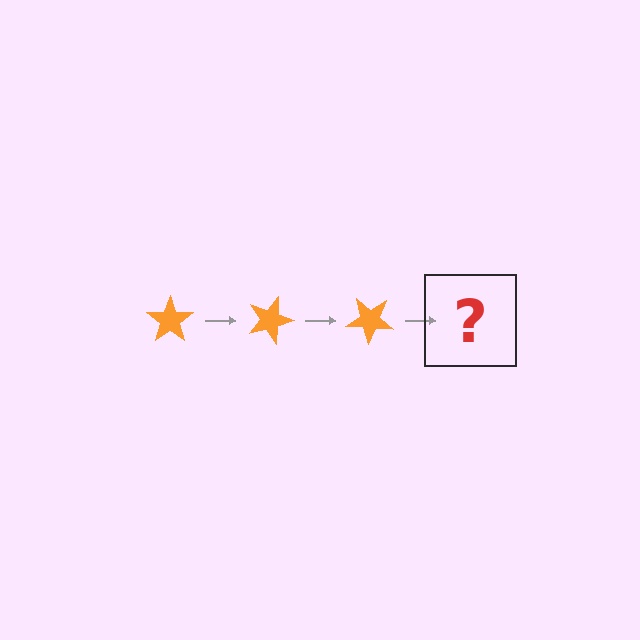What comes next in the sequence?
The next element should be an orange star rotated 60 degrees.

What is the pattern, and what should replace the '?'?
The pattern is that the star rotates 20 degrees each step. The '?' should be an orange star rotated 60 degrees.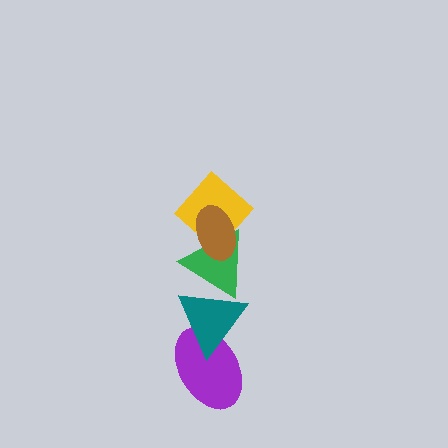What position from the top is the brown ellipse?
The brown ellipse is 1st from the top.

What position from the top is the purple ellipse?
The purple ellipse is 5th from the top.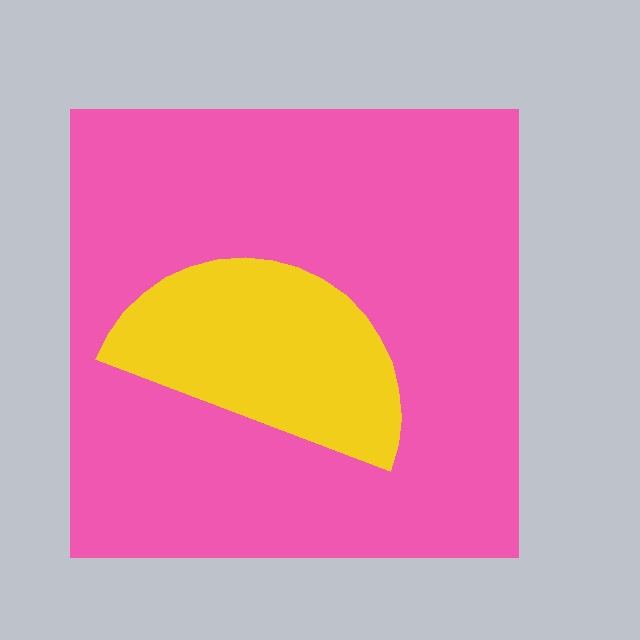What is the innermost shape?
The yellow semicircle.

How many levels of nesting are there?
2.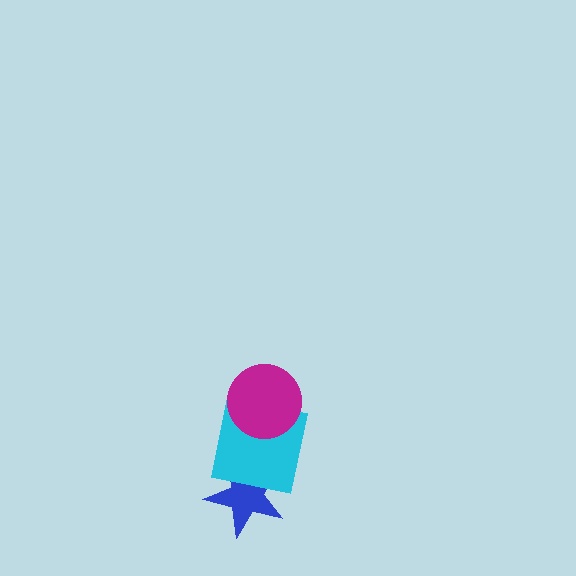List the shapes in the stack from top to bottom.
From top to bottom: the magenta circle, the cyan square, the blue star.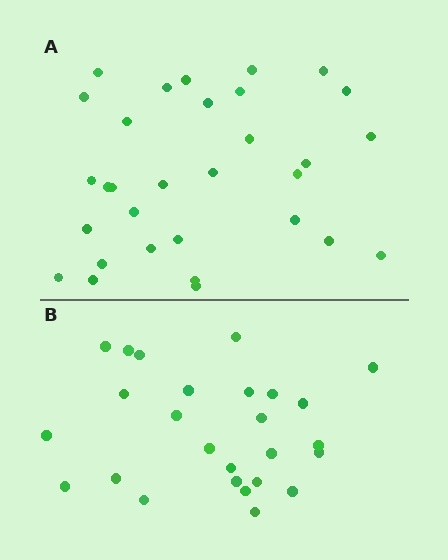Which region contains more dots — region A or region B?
Region A (the top region) has more dots.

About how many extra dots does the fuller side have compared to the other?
Region A has about 5 more dots than region B.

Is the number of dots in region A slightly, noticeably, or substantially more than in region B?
Region A has only slightly more — the two regions are fairly close. The ratio is roughly 1.2 to 1.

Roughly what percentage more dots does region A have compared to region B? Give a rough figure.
About 20% more.